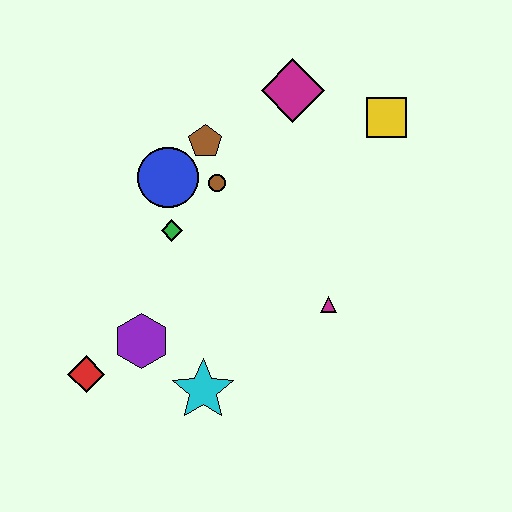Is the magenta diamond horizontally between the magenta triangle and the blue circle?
Yes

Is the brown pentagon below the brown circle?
No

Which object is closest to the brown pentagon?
The brown circle is closest to the brown pentagon.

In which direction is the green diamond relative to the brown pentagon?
The green diamond is below the brown pentagon.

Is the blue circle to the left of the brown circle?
Yes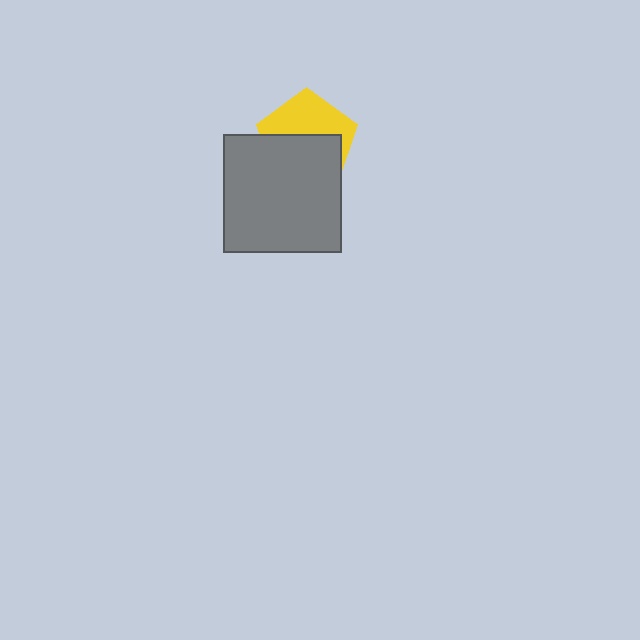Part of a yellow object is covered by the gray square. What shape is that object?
It is a pentagon.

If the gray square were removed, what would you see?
You would see the complete yellow pentagon.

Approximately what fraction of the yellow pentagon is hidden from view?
Roughly 55% of the yellow pentagon is hidden behind the gray square.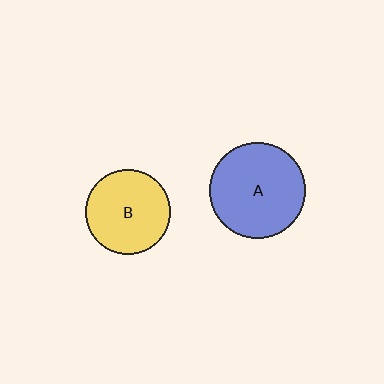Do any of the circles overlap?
No, none of the circles overlap.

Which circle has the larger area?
Circle A (blue).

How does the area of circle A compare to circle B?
Approximately 1.3 times.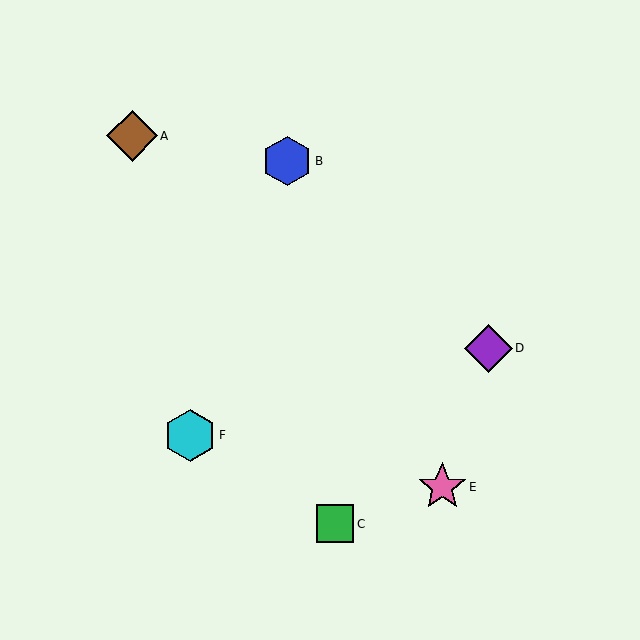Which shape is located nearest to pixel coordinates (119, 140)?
The brown diamond (labeled A) at (132, 136) is nearest to that location.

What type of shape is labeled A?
Shape A is a brown diamond.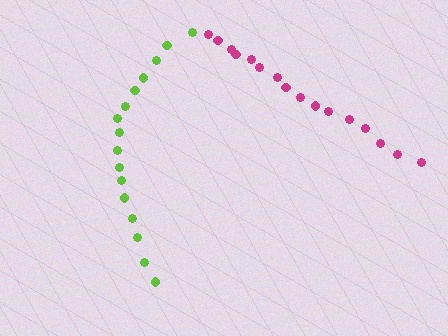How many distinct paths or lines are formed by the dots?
There are 2 distinct paths.